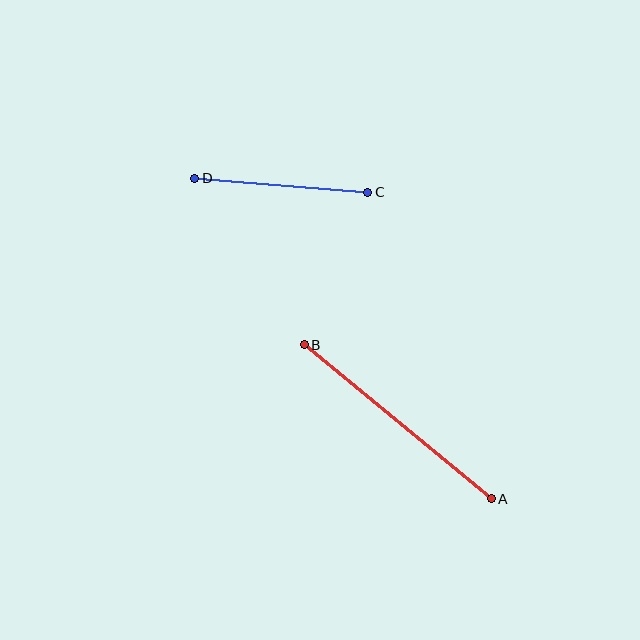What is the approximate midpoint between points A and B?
The midpoint is at approximately (398, 422) pixels.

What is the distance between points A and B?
The distance is approximately 242 pixels.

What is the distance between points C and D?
The distance is approximately 174 pixels.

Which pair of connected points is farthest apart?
Points A and B are farthest apart.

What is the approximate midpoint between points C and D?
The midpoint is at approximately (281, 185) pixels.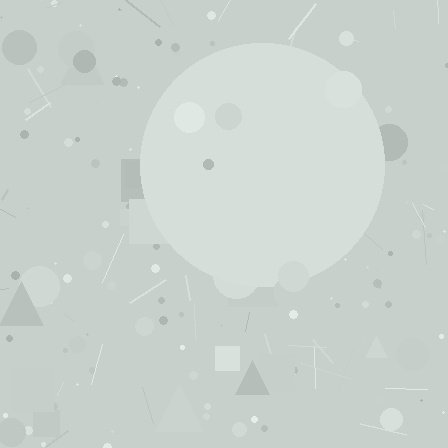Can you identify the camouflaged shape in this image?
The camouflaged shape is a circle.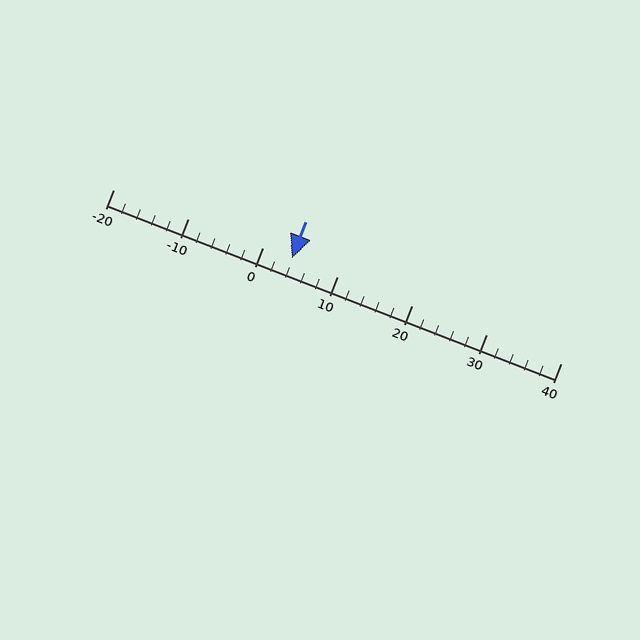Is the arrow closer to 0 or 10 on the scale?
The arrow is closer to 0.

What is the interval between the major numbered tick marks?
The major tick marks are spaced 10 units apart.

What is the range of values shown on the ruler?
The ruler shows values from -20 to 40.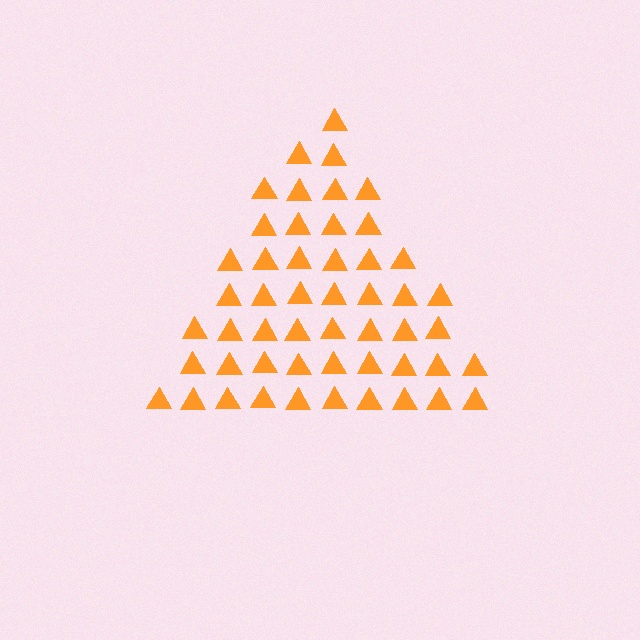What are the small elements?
The small elements are triangles.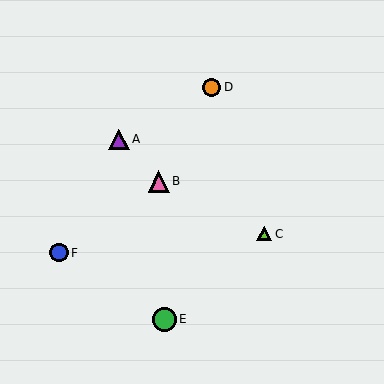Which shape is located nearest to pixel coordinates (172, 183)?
The pink triangle (labeled B) at (159, 181) is nearest to that location.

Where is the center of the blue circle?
The center of the blue circle is at (59, 253).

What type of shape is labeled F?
Shape F is a blue circle.